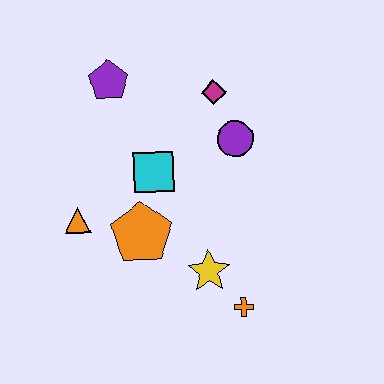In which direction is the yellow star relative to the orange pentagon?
The yellow star is to the right of the orange pentagon.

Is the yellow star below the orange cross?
No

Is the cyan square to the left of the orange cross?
Yes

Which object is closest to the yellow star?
The orange cross is closest to the yellow star.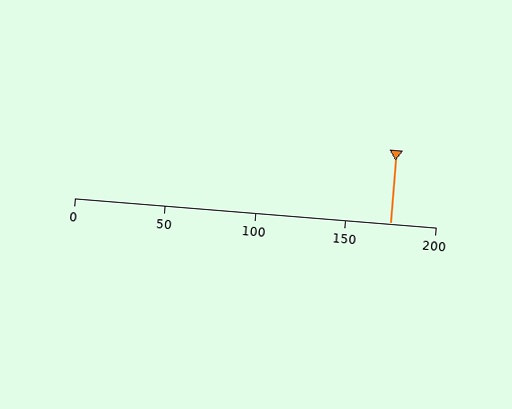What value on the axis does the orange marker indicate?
The marker indicates approximately 175.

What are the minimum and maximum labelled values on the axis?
The axis runs from 0 to 200.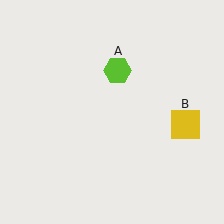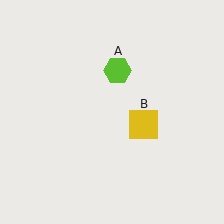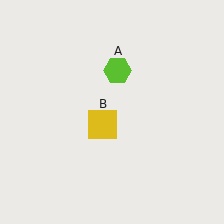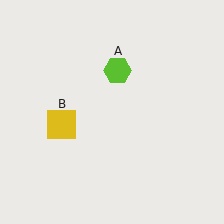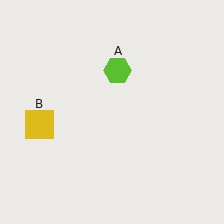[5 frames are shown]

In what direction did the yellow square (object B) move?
The yellow square (object B) moved left.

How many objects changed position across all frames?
1 object changed position: yellow square (object B).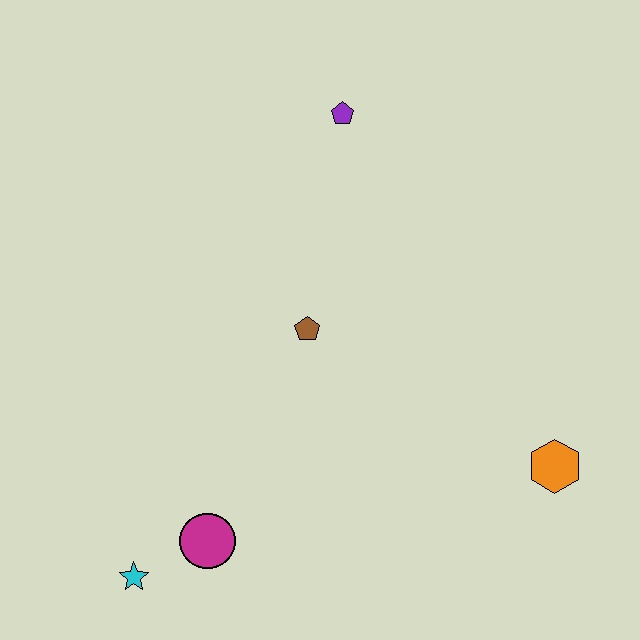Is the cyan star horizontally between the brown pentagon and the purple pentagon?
No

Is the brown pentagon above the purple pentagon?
No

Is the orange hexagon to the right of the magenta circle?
Yes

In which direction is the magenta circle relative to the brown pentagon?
The magenta circle is below the brown pentagon.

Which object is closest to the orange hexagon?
The brown pentagon is closest to the orange hexagon.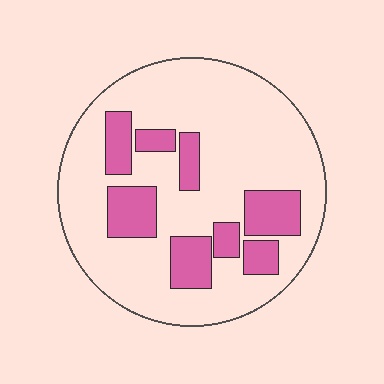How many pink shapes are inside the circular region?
8.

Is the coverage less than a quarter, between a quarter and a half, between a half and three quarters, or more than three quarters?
Less than a quarter.